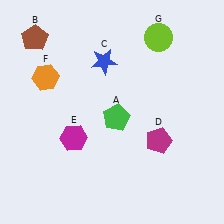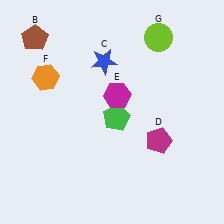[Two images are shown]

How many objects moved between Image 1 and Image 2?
1 object moved between the two images.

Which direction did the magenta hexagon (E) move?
The magenta hexagon (E) moved right.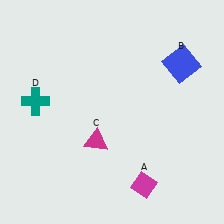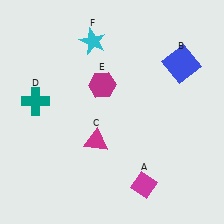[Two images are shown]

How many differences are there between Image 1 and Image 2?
There are 2 differences between the two images.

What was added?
A magenta hexagon (E), a cyan star (F) were added in Image 2.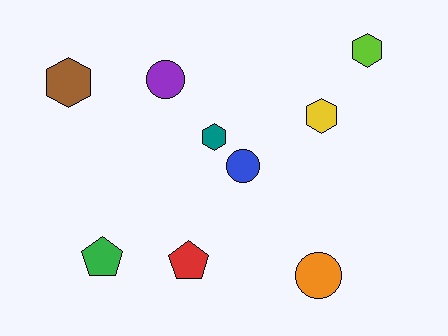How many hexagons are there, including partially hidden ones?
There are 4 hexagons.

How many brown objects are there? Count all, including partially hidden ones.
There is 1 brown object.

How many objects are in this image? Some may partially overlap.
There are 9 objects.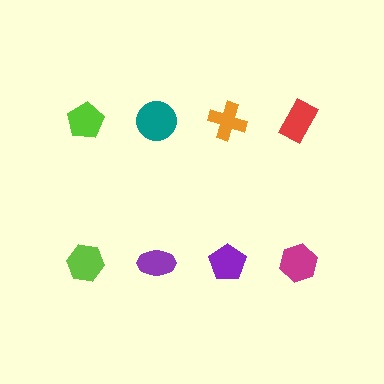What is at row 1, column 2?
A teal circle.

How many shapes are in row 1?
4 shapes.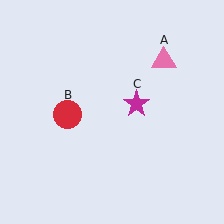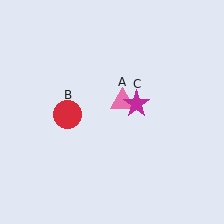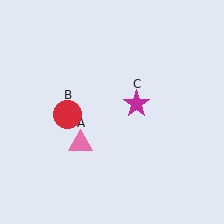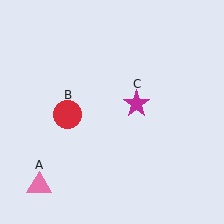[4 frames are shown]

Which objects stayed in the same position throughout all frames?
Red circle (object B) and magenta star (object C) remained stationary.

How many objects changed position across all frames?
1 object changed position: pink triangle (object A).